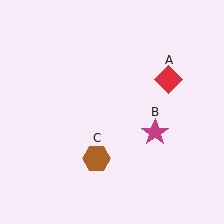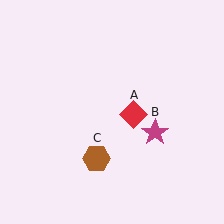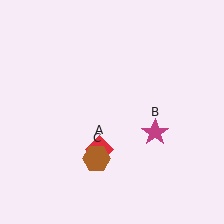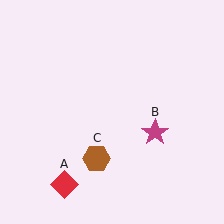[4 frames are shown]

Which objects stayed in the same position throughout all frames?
Magenta star (object B) and brown hexagon (object C) remained stationary.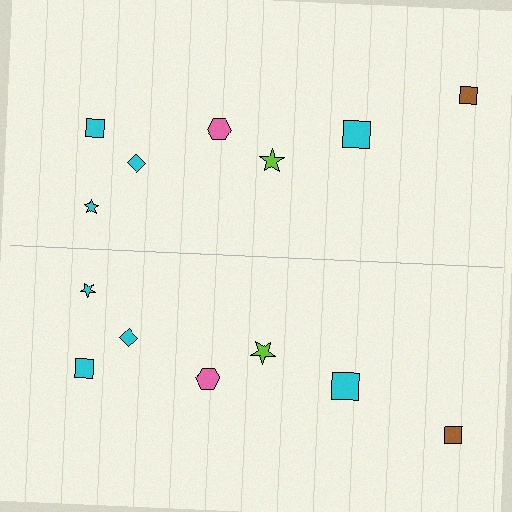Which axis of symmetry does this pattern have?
The pattern has a horizontal axis of symmetry running through the center of the image.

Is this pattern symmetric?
Yes, this pattern has bilateral (reflection) symmetry.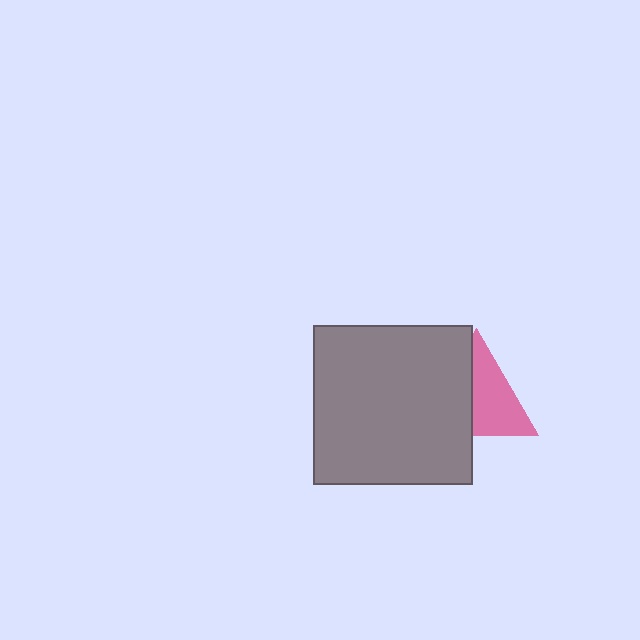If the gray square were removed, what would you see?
You would see the complete pink triangle.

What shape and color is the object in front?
The object in front is a gray square.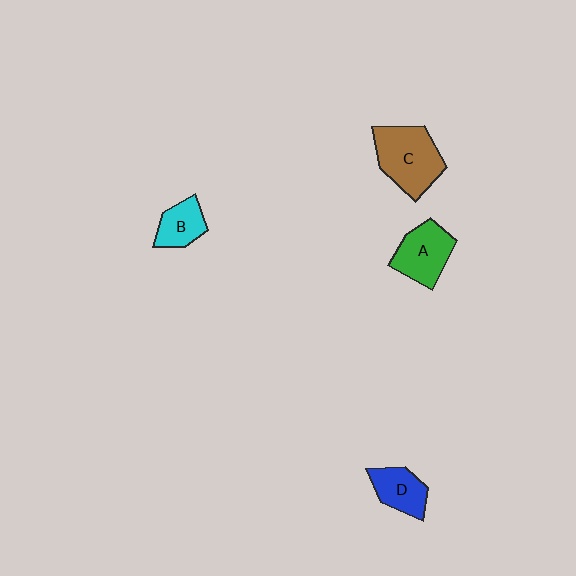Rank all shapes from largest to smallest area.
From largest to smallest: C (brown), A (green), D (blue), B (cyan).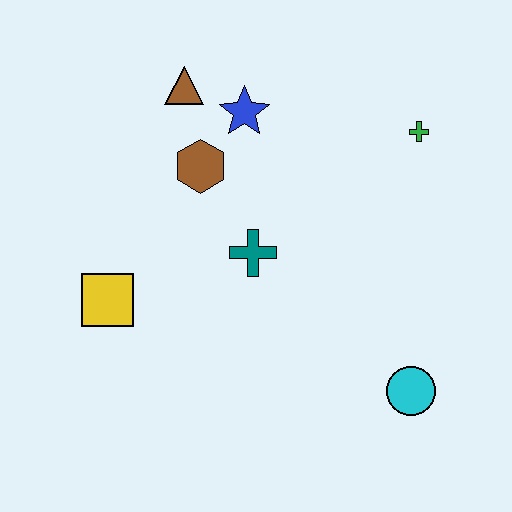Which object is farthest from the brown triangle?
The cyan circle is farthest from the brown triangle.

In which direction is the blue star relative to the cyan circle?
The blue star is above the cyan circle.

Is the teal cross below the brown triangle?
Yes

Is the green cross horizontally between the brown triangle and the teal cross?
No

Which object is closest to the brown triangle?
The blue star is closest to the brown triangle.